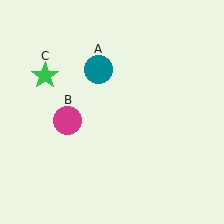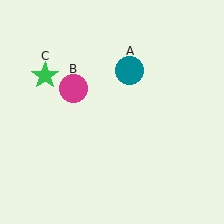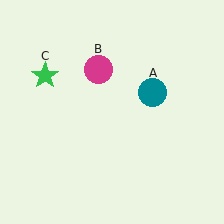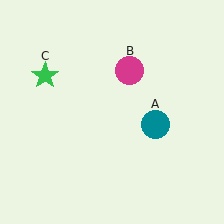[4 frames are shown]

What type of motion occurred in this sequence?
The teal circle (object A), magenta circle (object B) rotated clockwise around the center of the scene.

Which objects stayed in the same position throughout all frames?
Green star (object C) remained stationary.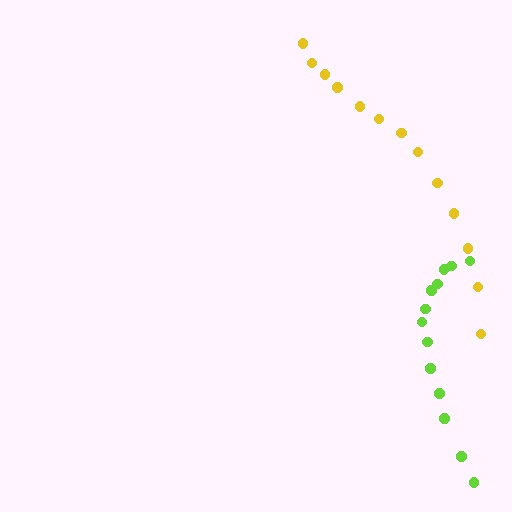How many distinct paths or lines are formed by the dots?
There are 2 distinct paths.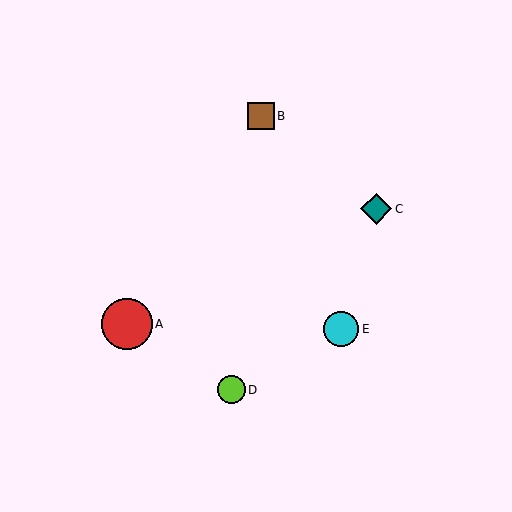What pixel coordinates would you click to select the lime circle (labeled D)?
Click at (231, 390) to select the lime circle D.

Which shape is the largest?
The red circle (labeled A) is the largest.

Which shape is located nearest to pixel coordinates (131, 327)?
The red circle (labeled A) at (127, 324) is nearest to that location.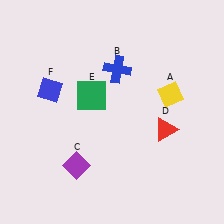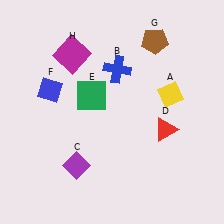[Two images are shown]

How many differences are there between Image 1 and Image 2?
There are 2 differences between the two images.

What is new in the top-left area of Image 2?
A magenta square (H) was added in the top-left area of Image 2.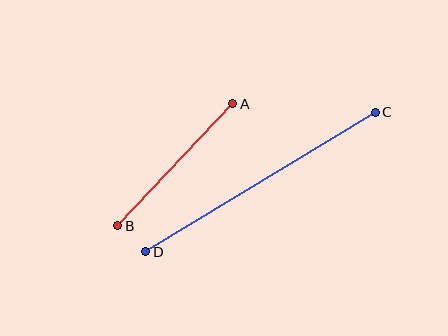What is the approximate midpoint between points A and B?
The midpoint is at approximately (175, 165) pixels.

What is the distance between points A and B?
The distance is approximately 168 pixels.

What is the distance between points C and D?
The distance is approximately 269 pixels.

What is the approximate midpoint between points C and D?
The midpoint is at approximately (260, 182) pixels.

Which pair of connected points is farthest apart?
Points C and D are farthest apart.